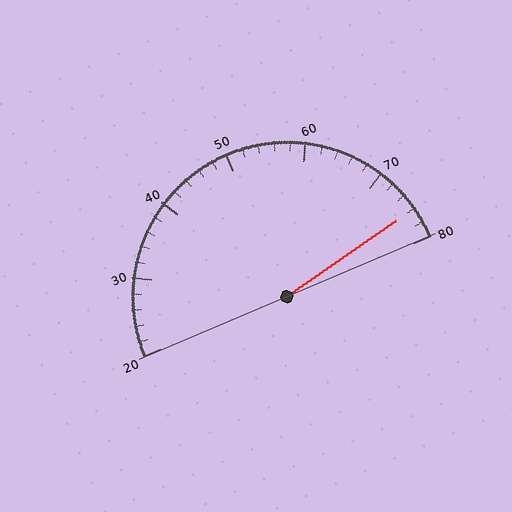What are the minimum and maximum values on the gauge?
The gauge ranges from 20 to 80.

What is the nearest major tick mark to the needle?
The nearest major tick mark is 80.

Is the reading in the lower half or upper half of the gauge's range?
The reading is in the upper half of the range (20 to 80).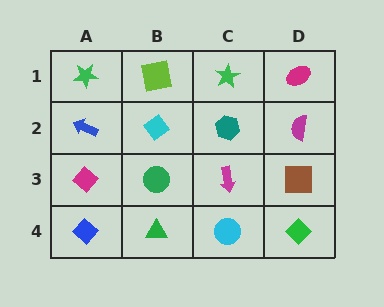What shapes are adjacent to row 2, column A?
A green star (row 1, column A), a magenta diamond (row 3, column A), a cyan diamond (row 2, column B).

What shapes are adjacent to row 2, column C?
A green star (row 1, column C), a magenta arrow (row 3, column C), a cyan diamond (row 2, column B), a magenta semicircle (row 2, column D).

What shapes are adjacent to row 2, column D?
A magenta ellipse (row 1, column D), a brown square (row 3, column D), a teal hexagon (row 2, column C).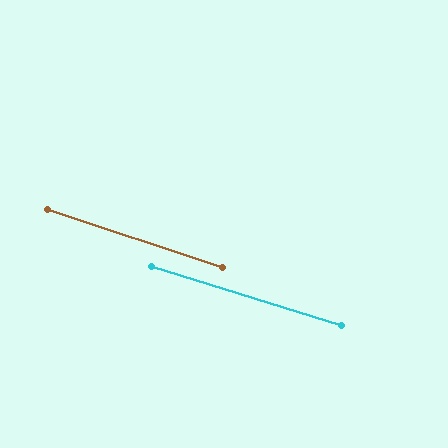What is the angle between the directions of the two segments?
Approximately 1 degree.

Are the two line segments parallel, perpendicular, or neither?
Parallel — their directions differ by only 1.1°.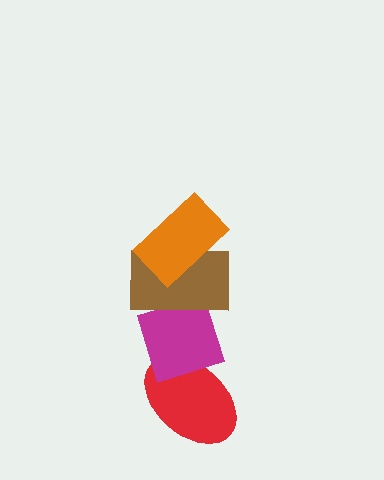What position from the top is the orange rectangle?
The orange rectangle is 1st from the top.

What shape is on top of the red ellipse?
The magenta diamond is on top of the red ellipse.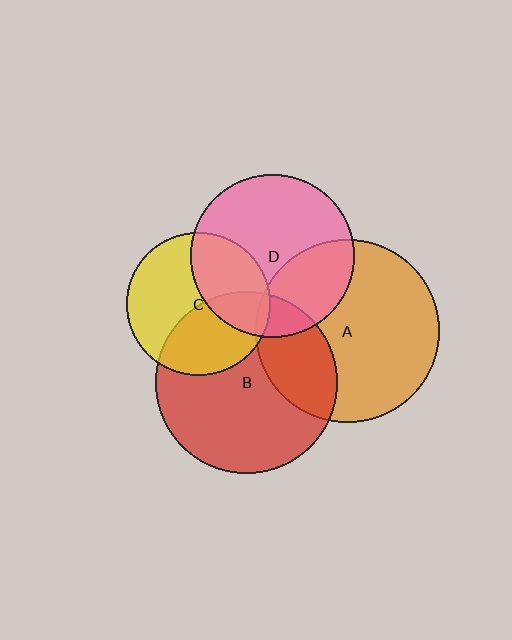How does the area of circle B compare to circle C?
Approximately 1.6 times.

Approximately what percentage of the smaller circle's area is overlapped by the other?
Approximately 5%.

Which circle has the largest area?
Circle A (orange).